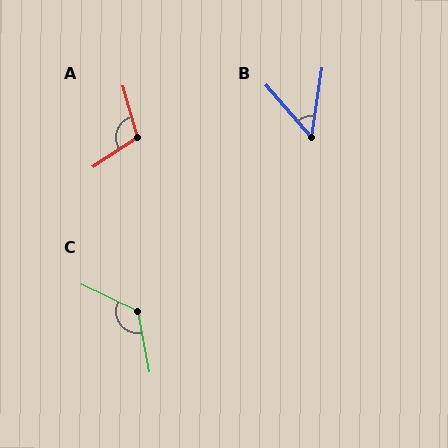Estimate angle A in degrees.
Approximately 108 degrees.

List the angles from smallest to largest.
B (49°), A (108°), C (126°).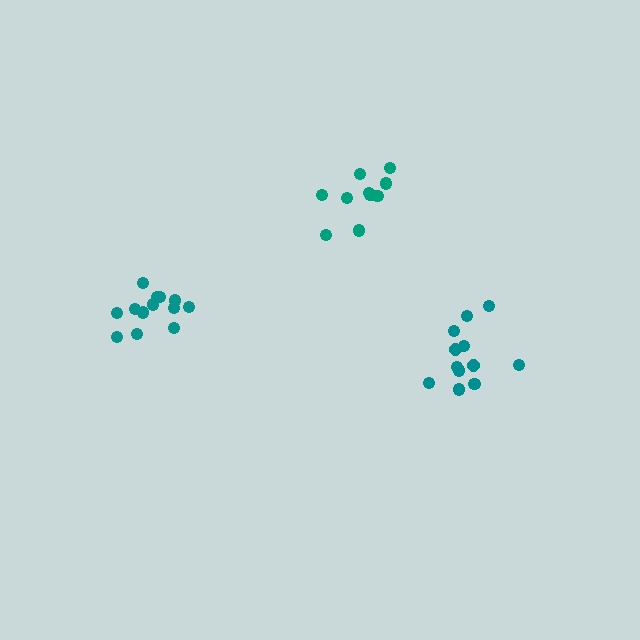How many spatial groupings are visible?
There are 3 spatial groupings.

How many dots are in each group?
Group 1: 12 dots, Group 2: 13 dots, Group 3: 10 dots (35 total).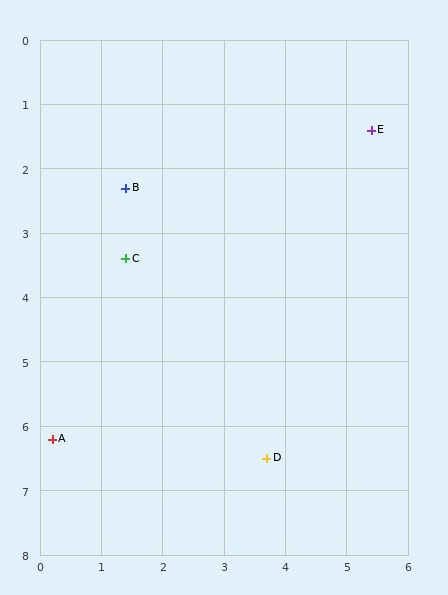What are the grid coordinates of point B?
Point B is at approximately (1.4, 2.3).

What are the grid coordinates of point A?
Point A is at approximately (0.2, 6.2).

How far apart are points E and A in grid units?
Points E and A are about 7.1 grid units apart.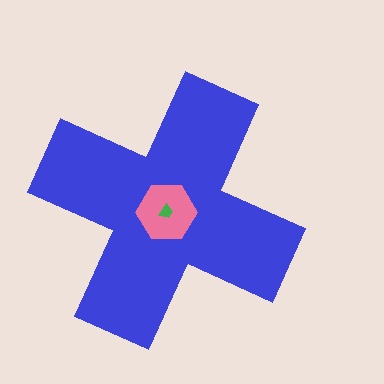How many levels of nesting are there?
3.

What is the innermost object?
The green trapezoid.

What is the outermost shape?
The blue cross.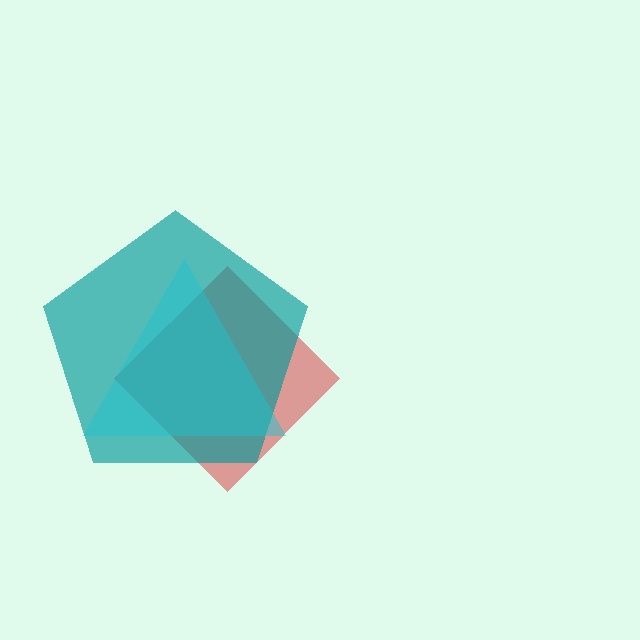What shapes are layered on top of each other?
The layered shapes are: a red diamond, a teal pentagon, a cyan triangle.